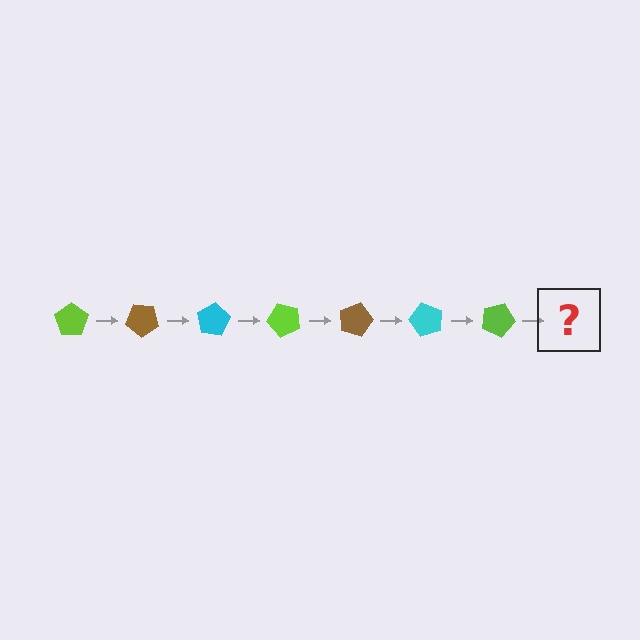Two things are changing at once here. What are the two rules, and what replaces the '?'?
The two rules are that it rotates 40 degrees each step and the color cycles through lime, brown, and cyan. The '?' should be a brown pentagon, rotated 280 degrees from the start.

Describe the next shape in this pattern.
It should be a brown pentagon, rotated 280 degrees from the start.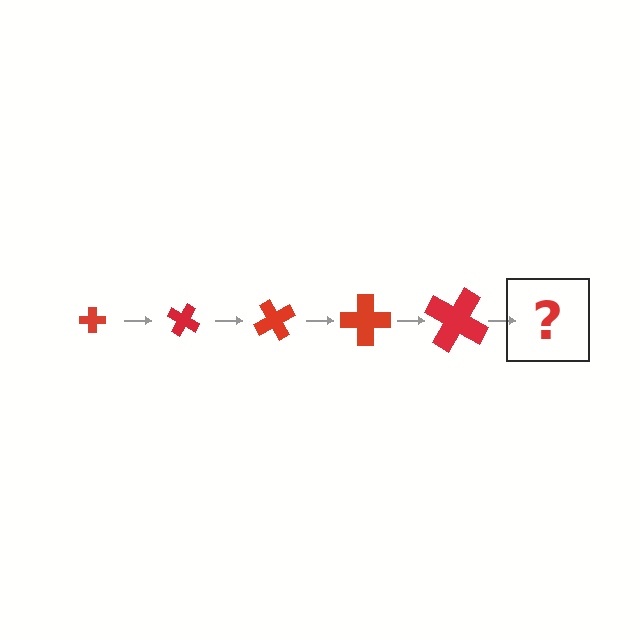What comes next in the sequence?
The next element should be a cross, larger than the previous one and rotated 150 degrees from the start.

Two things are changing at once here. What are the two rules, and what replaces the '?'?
The two rules are that the cross grows larger each step and it rotates 30 degrees each step. The '?' should be a cross, larger than the previous one and rotated 150 degrees from the start.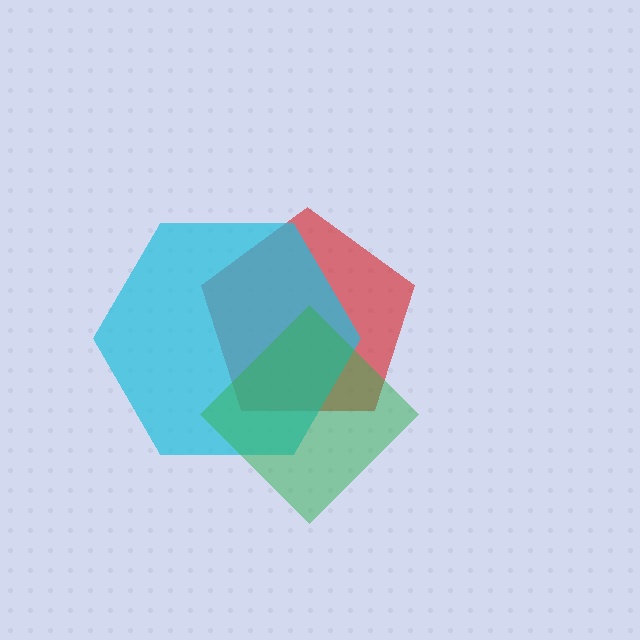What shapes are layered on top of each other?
The layered shapes are: a red pentagon, a cyan hexagon, a green diamond.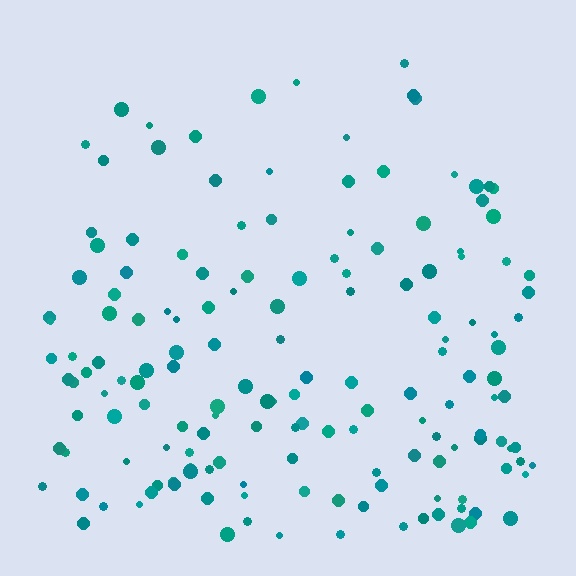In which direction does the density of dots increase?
From top to bottom, with the bottom side densest.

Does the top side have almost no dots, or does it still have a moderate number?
Still a moderate number, just noticeably fewer than the bottom.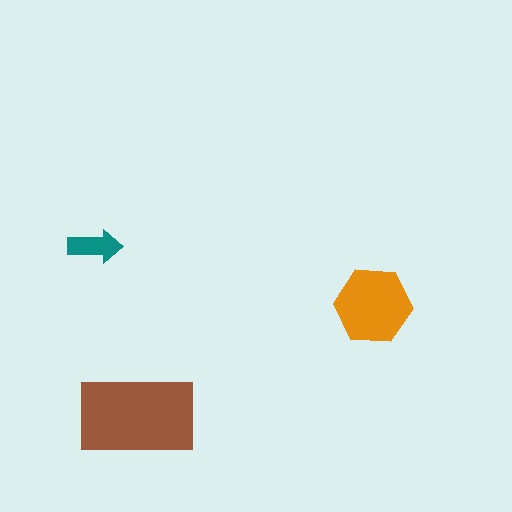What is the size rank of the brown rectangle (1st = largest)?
1st.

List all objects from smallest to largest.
The teal arrow, the orange hexagon, the brown rectangle.